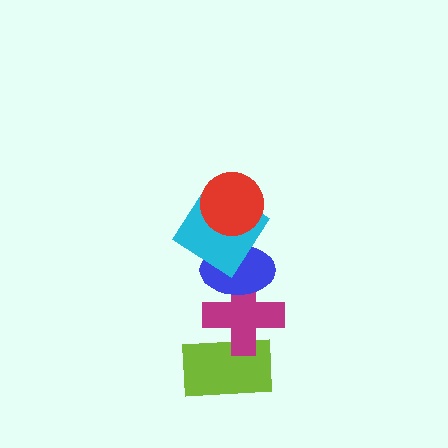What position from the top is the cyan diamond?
The cyan diamond is 2nd from the top.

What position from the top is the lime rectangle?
The lime rectangle is 5th from the top.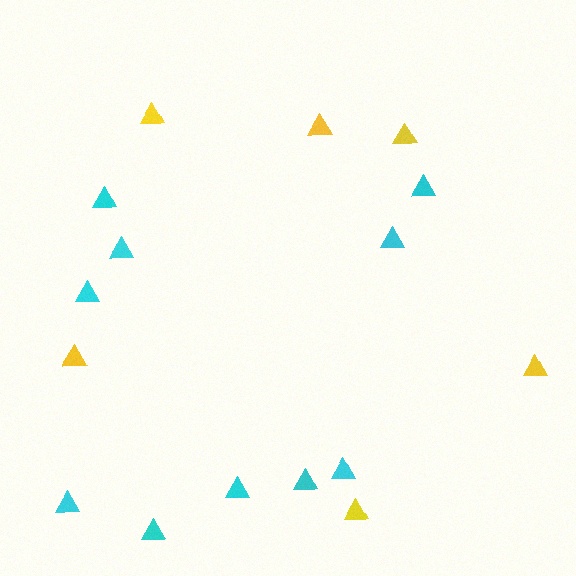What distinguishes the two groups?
There are 2 groups: one group of yellow triangles (6) and one group of cyan triangles (10).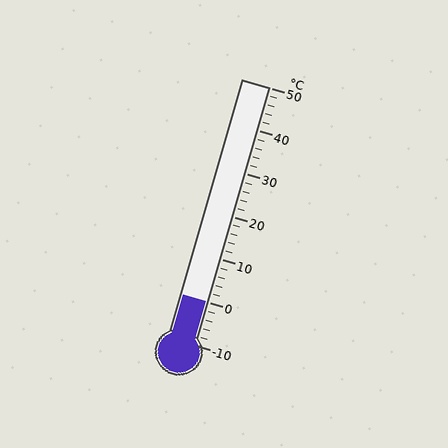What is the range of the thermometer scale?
The thermometer scale ranges from -10°C to 50°C.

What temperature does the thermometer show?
The thermometer shows approximately 0°C.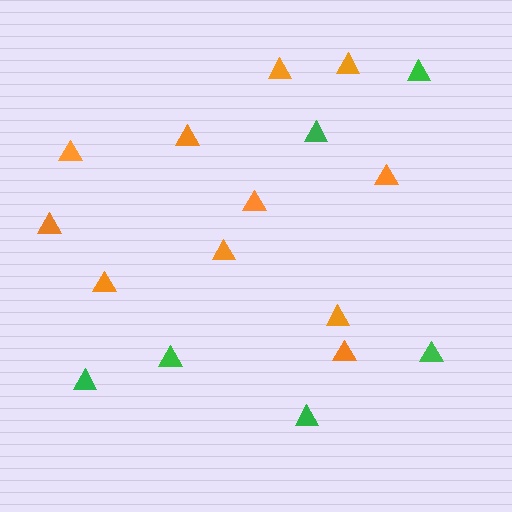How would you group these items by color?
There are 2 groups: one group of orange triangles (11) and one group of green triangles (6).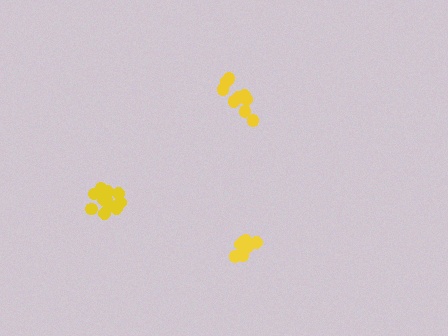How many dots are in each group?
Group 1: 9 dots, Group 2: 11 dots, Group 3: 9 dots (29 total).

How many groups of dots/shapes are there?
There are 3 groups.